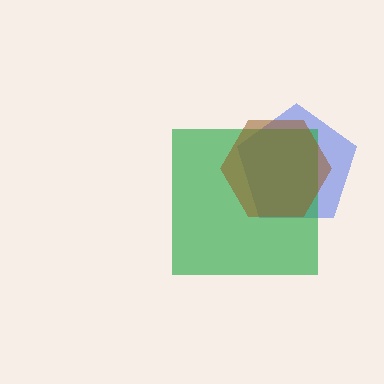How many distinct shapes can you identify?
There are 3 distinct shapes: a blue pentagon, a green square, a brown hexagon.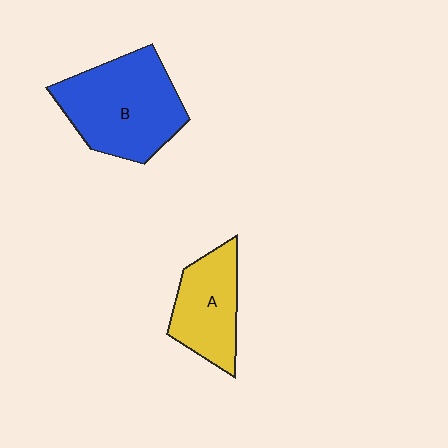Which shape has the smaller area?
Shape A (yellow).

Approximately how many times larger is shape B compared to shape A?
Approximately 1.6 times.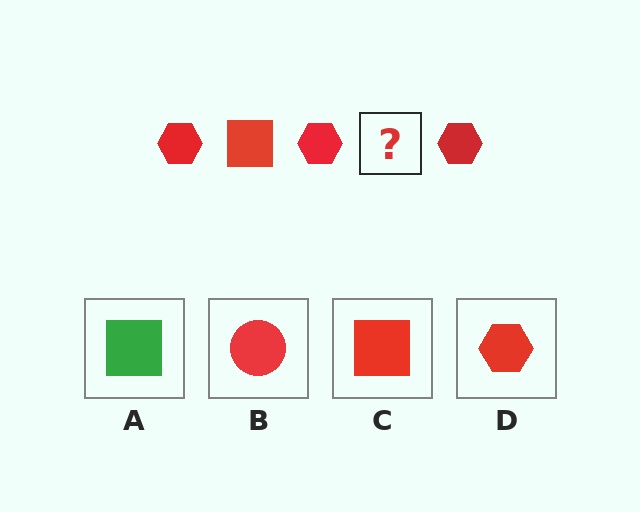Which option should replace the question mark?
Option C.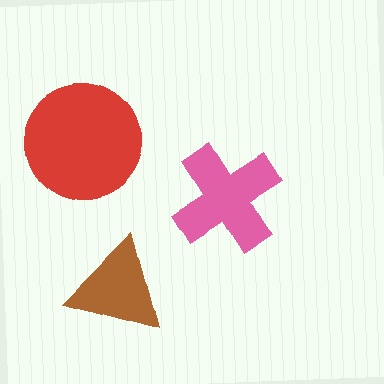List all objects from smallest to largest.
The brown triangle, the pink cross, the red circle.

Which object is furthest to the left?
The red circle is leftmost.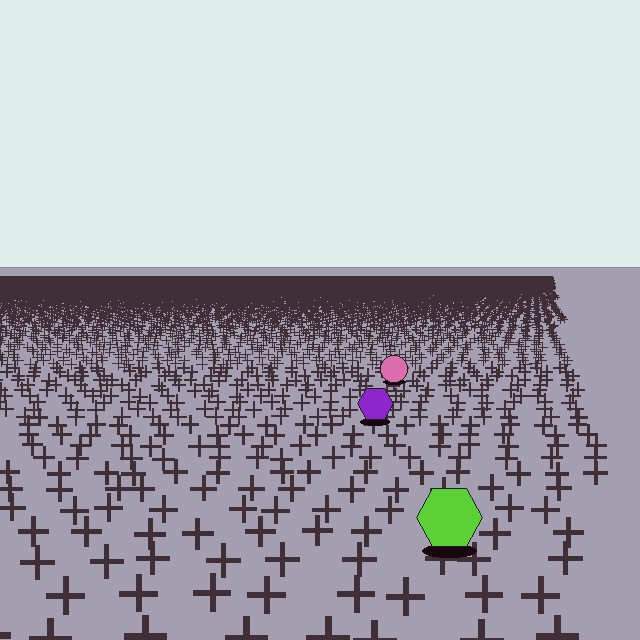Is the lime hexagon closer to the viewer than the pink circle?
Yes. The lime hexagon is closer — you can tell from the texture gradient: the ground texture is coarser near it.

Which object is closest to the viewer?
The lime hexagon is closest. The texture marks near it are larger and more spread out.